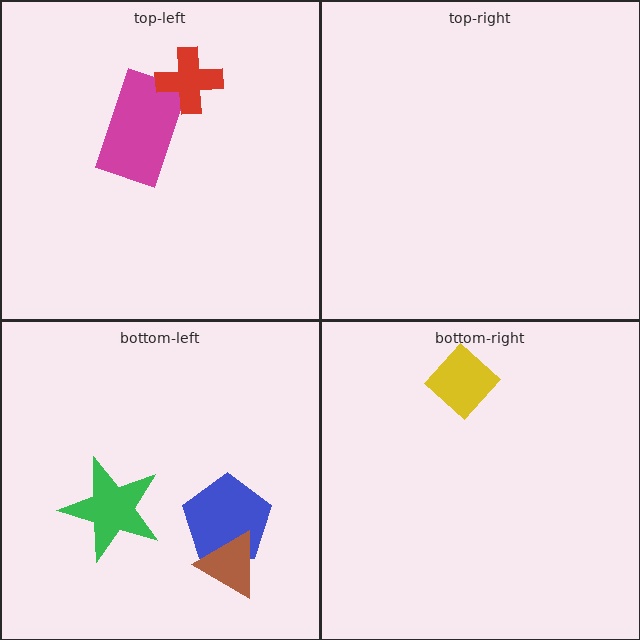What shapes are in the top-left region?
The magenta rectangle, the red cross.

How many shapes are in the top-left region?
2.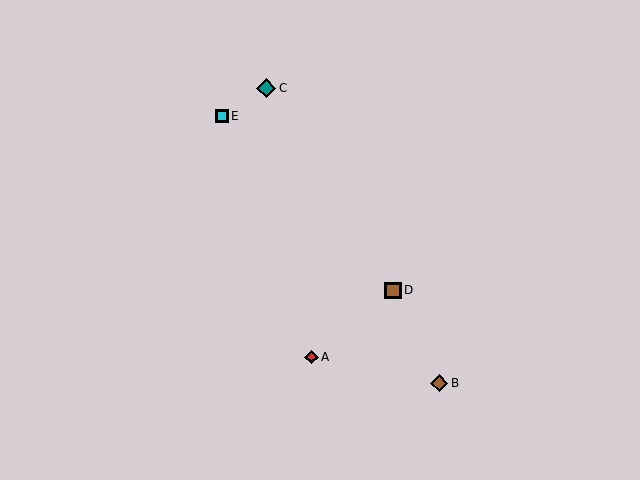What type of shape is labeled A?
Shape A is a red diamond.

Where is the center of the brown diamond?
The center of the brown diamond is at (439, 383).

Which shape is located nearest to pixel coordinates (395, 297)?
The brown square (labeled D) at (393, 290) is nearest to that location.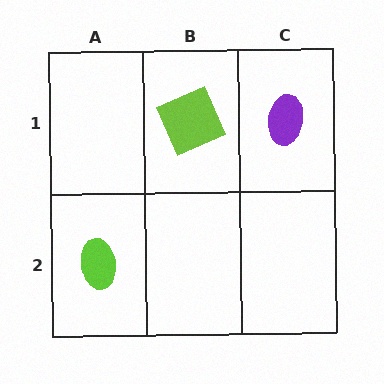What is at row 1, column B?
A lime square.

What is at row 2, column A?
A lime ellipse.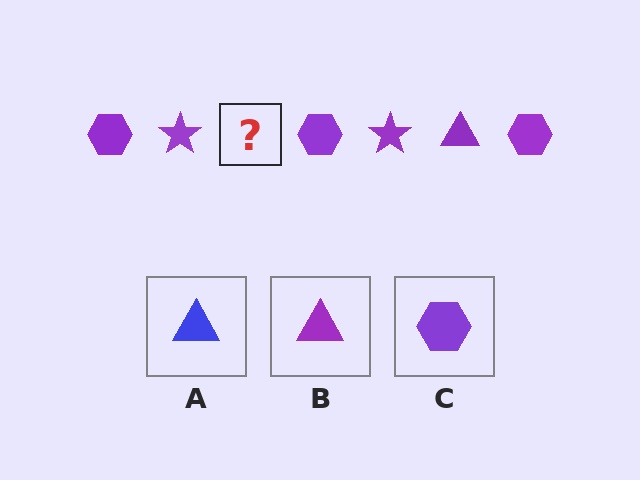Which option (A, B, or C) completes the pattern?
B.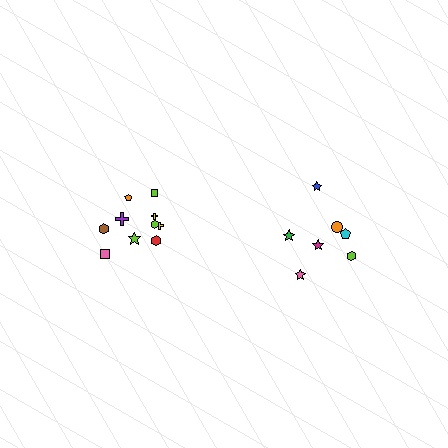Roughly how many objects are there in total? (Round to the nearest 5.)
Roughly 15 objects in total.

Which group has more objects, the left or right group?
The left group.